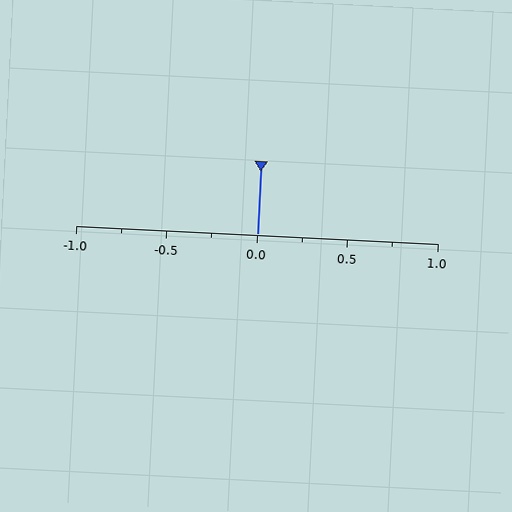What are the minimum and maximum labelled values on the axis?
The axis runs from -1.0 to 1.0.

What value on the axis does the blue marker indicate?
The marker indicates approximately 0.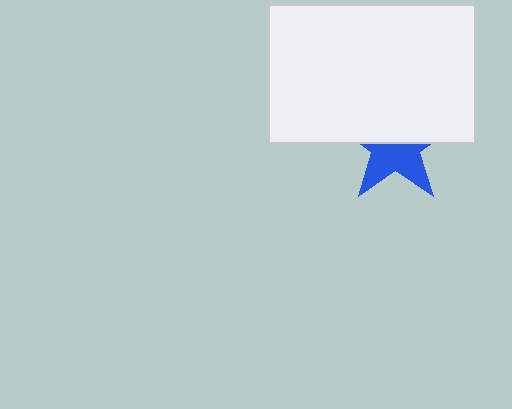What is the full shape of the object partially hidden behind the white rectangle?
The partially hidden object is a blue star.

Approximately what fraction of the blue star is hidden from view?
Roughly 51% of the blue star is hidden behind the white rectangle.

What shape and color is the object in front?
The object in front is a white rectangle.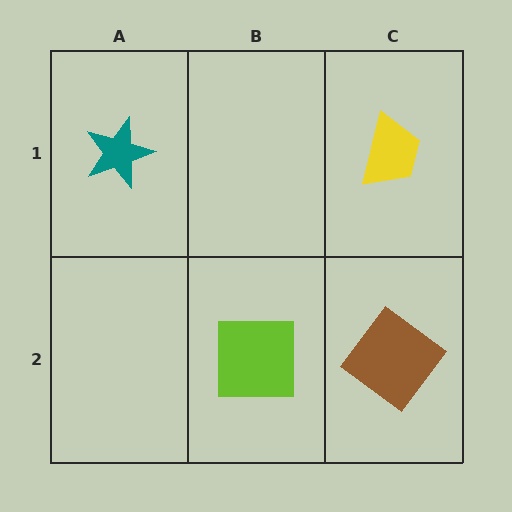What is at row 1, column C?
A yellow trapezoid.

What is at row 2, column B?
A lime square.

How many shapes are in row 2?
2 shapes.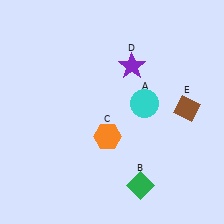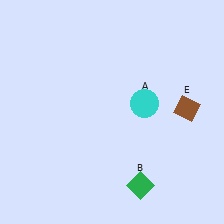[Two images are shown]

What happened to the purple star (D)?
The purple star (D) was removed in Image 2. It was in the top-right area of Image 1.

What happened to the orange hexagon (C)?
The orange hexagon (C) was removed in Image 2. It was in the bottom-left area of Image 1.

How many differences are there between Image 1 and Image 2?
There are 2 differences between the two images.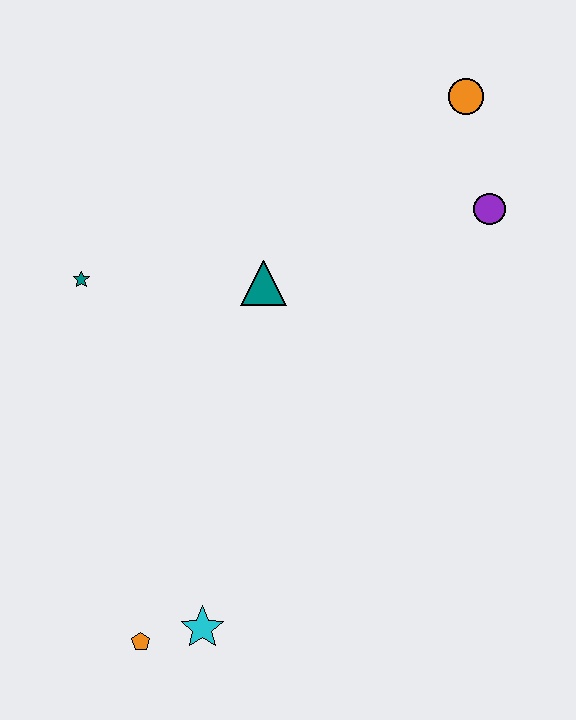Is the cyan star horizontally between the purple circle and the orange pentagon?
Yes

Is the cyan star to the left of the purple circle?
Yes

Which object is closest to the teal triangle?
The teal star is closest to the teal triangle.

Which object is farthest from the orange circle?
The orange pentagon is farthest from the orange circle.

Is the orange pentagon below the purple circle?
Yes